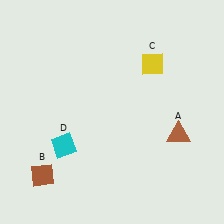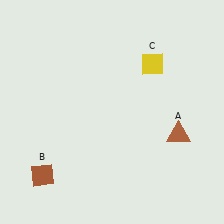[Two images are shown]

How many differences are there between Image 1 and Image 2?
There is 1 difference between the two images.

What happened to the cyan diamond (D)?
The cyan diamond (D) was removed in Image 2. It was in the bottom-left area of Image 1.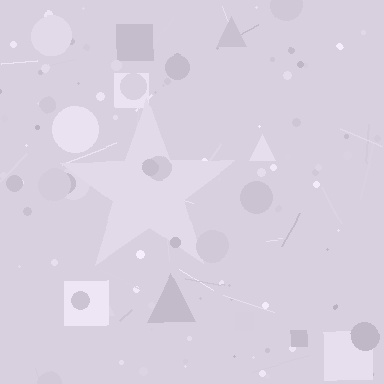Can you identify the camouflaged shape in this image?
The camouflaged shape is a star.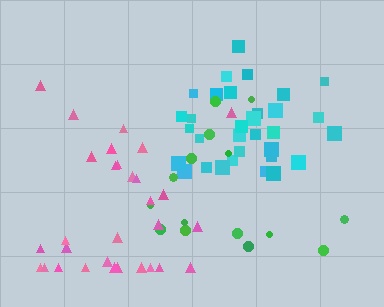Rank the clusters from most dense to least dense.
cyan, pink, green.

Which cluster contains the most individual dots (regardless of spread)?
Cyan (32).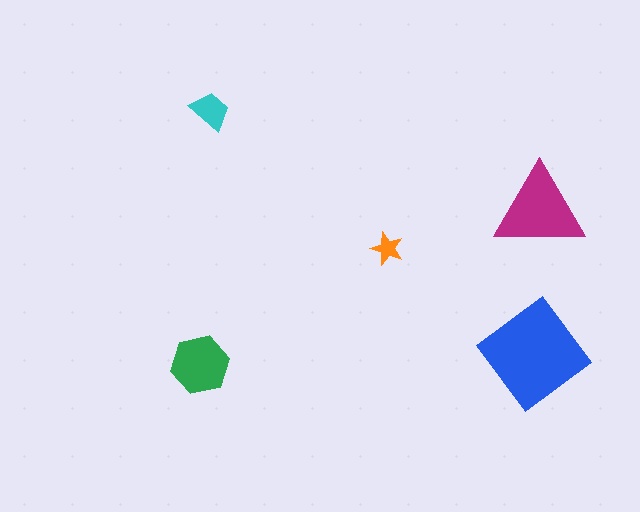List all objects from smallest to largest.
The orange star, the cyan trapezoid, the green hexagon, the magenta triangle, the blue diamond.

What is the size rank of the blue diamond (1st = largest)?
1st.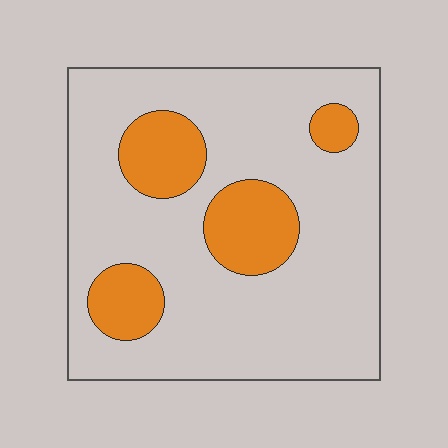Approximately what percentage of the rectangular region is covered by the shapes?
Approximately 20%.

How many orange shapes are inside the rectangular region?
4.